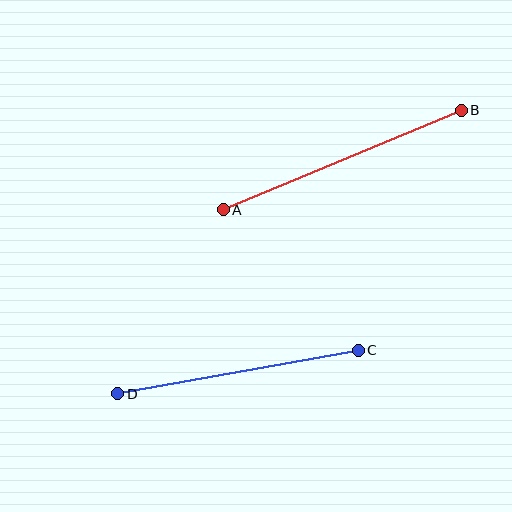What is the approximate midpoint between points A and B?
The midpoint is at approximately (342, 160) pixels.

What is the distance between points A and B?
The distance is approximately 258 pixels.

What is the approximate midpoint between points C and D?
The midpoint is at approximately (238, 372) pixels.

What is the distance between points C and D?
The distance is approximately 244 pixels.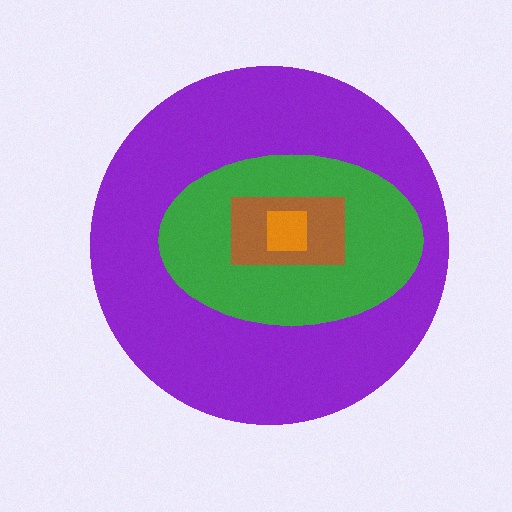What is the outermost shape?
The purple circle.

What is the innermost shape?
The orange square.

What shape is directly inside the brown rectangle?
The orange square.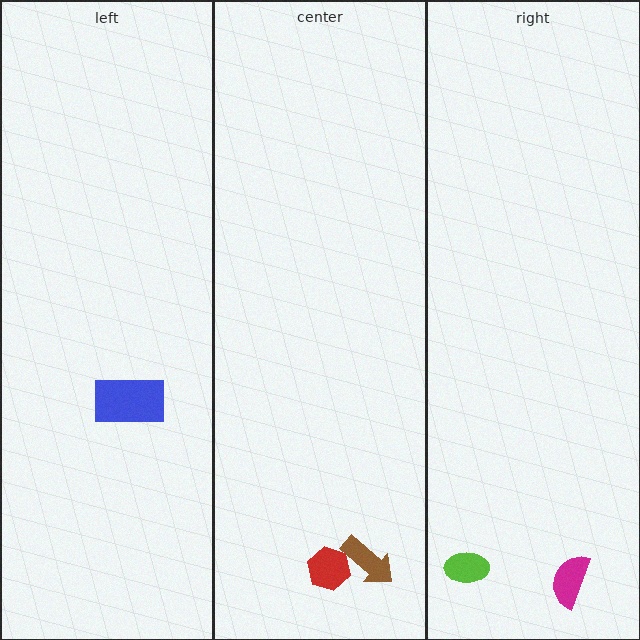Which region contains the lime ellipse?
The right region.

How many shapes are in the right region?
2.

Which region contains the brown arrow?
The center region.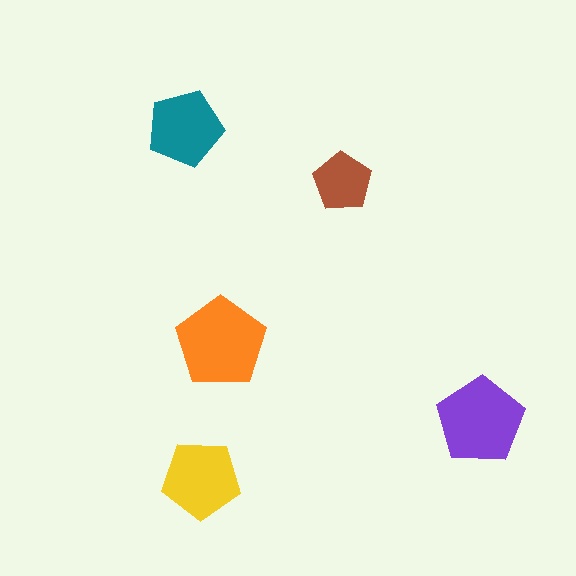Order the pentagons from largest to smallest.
the orange one, the purple one, the yellow one, the teal one, the brown one.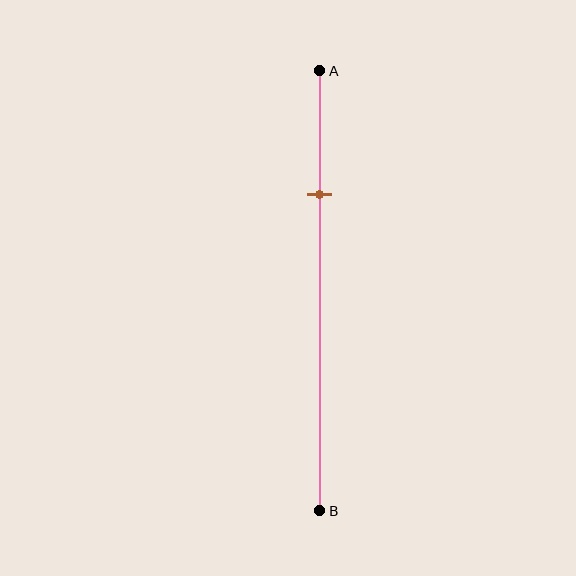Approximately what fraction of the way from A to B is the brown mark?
The brown mark is approximately 30% of the way from A to B.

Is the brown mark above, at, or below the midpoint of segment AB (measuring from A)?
The brown mark is above the midpoint of segment AB.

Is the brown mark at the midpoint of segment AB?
No, the mark is at about 30% from A, not at the 50% midpoint.